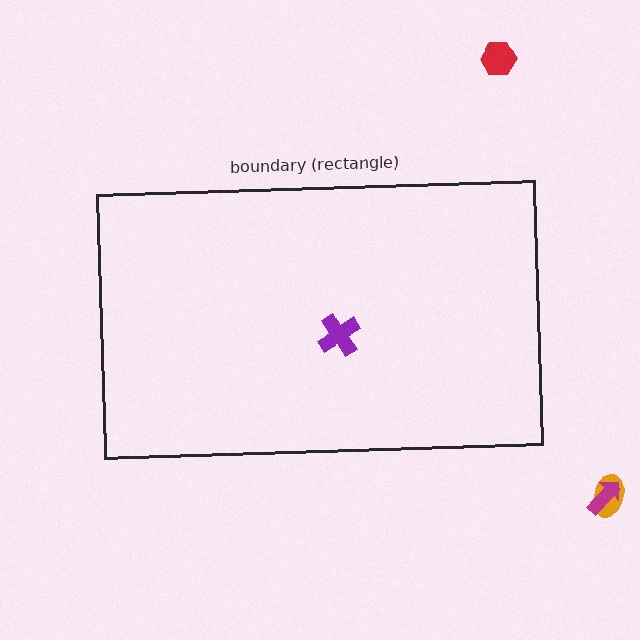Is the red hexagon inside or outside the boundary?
Outside.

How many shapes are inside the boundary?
1 inside, 3 outside.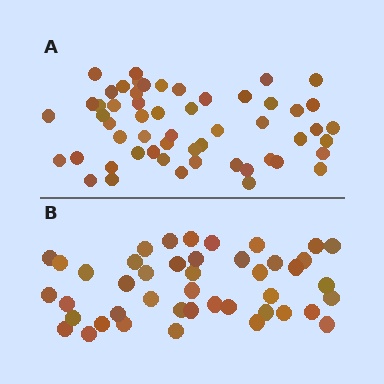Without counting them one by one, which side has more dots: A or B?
Region A (the top region) has more dots.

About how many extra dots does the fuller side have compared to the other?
Region A has roughly 12 or so more dots than region B.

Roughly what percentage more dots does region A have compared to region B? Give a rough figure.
About 25% more.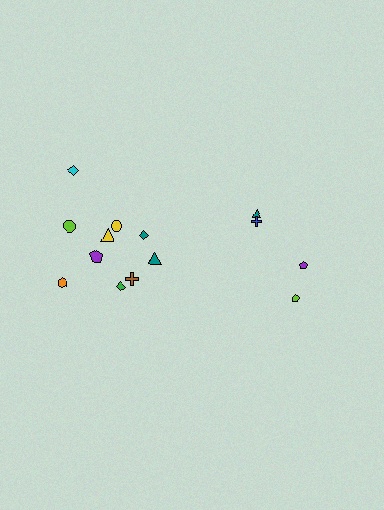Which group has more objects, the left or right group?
The left group.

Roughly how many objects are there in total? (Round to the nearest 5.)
Roughly 15 objects in total.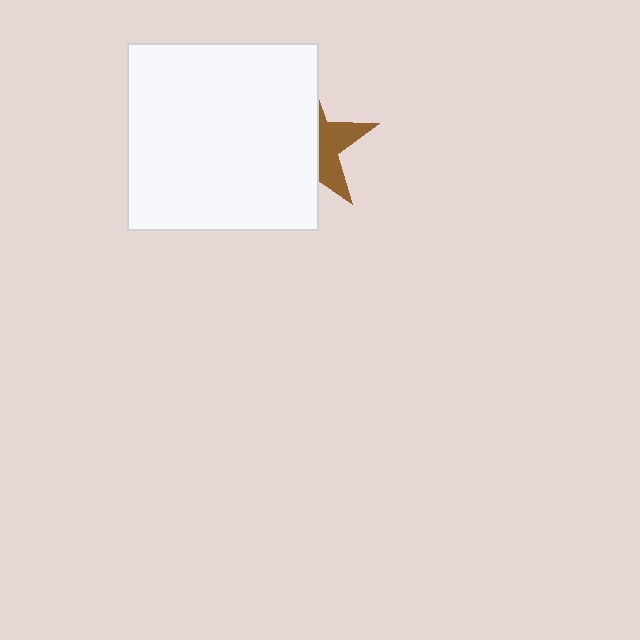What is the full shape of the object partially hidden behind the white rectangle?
The partially hidden object is a brown star.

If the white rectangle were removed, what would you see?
You would see the complete brown star.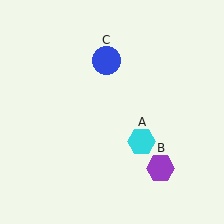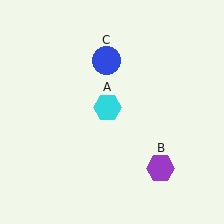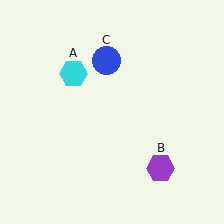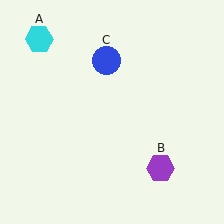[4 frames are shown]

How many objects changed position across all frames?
1 object changed position: cyan hexagon (object A).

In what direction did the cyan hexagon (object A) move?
The cyan hexagon (object A) moved up and to the left.